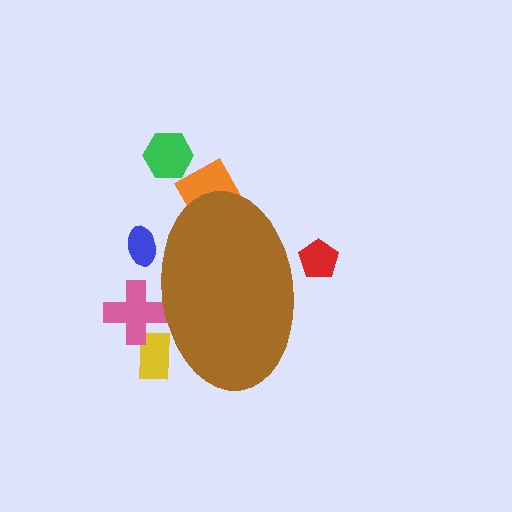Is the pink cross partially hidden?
Yes, the pink cross is partially hidden behind the brown ellipse.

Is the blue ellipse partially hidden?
Yes, the blue ellipse is partially hidden behind the brown ellipse.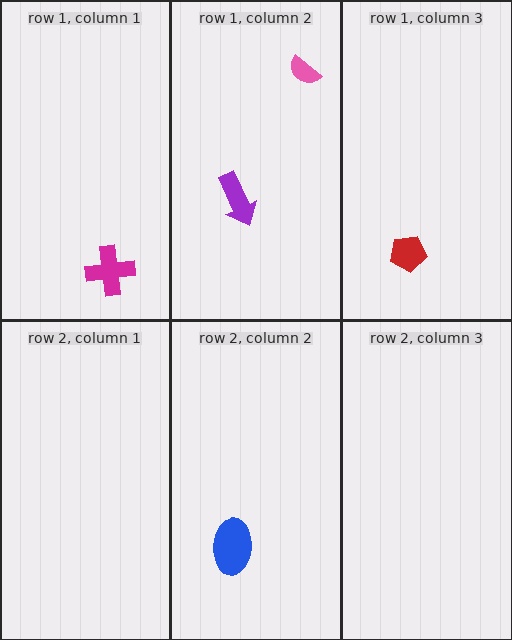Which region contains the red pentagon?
The row 1, column 3 region.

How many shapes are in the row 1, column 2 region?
2.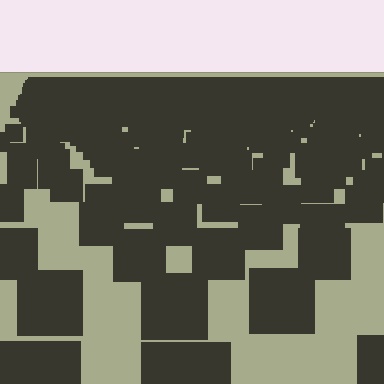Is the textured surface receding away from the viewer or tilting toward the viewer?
The surface is receding away from the viewer. Texture elements get smaller and denser toward the top.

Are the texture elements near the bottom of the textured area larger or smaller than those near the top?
Larger. Near the bottom, elements are closer to the viewer and appear at a bigger on-screen size.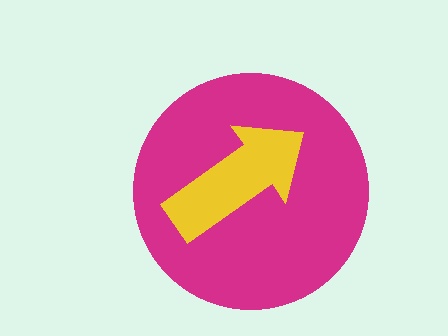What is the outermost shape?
The magenta circle.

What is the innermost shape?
The yellow arrow.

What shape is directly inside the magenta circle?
The yellow arrow.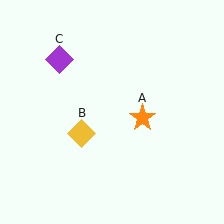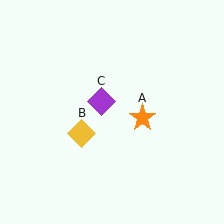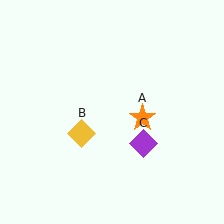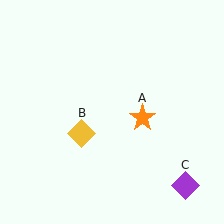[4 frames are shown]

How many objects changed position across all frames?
1 object changed position: purple diamond (object C).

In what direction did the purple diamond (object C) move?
The purple diamond (object C) moved down and to the right.